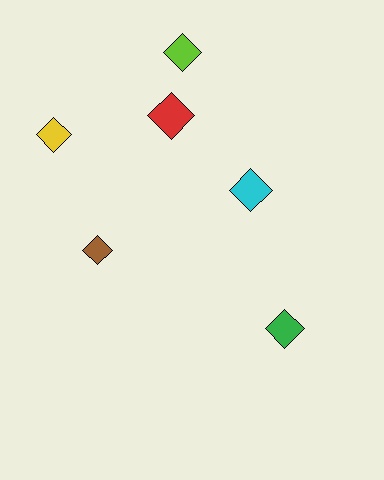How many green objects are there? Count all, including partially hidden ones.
There is 1 green object.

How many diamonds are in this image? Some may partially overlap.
There are 6 diamonds.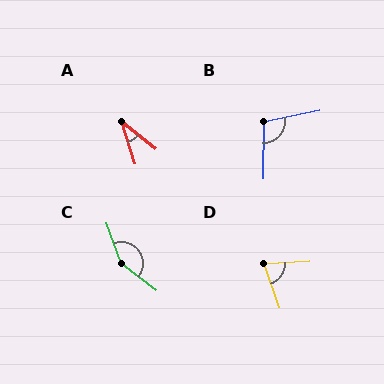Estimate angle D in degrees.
Approximately 74 degrees.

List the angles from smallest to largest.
A (33°), D (74°), B (102°), C (148°).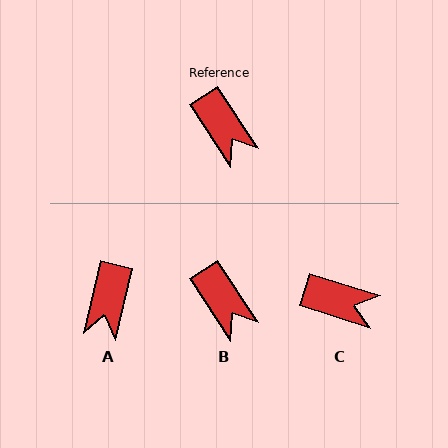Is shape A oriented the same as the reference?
No, it is off by about 47 degrees.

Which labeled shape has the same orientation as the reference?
B.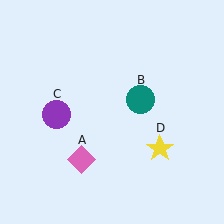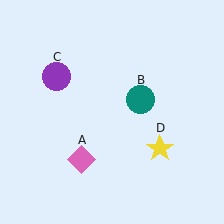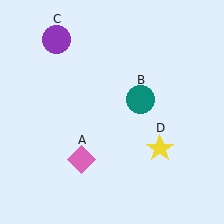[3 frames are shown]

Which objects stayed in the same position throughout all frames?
Pink diamond (object A) and teal circle (object B) and yellow star (object D) remained stationary.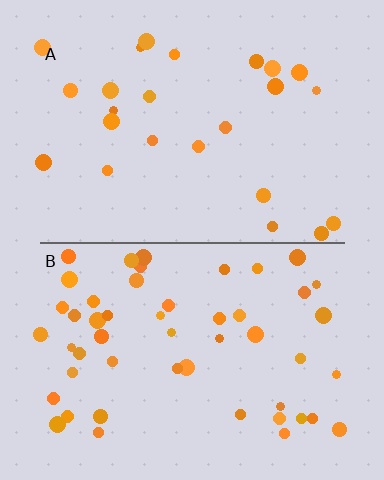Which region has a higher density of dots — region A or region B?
B (the bottom).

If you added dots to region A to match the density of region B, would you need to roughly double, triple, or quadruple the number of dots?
Approximately double.